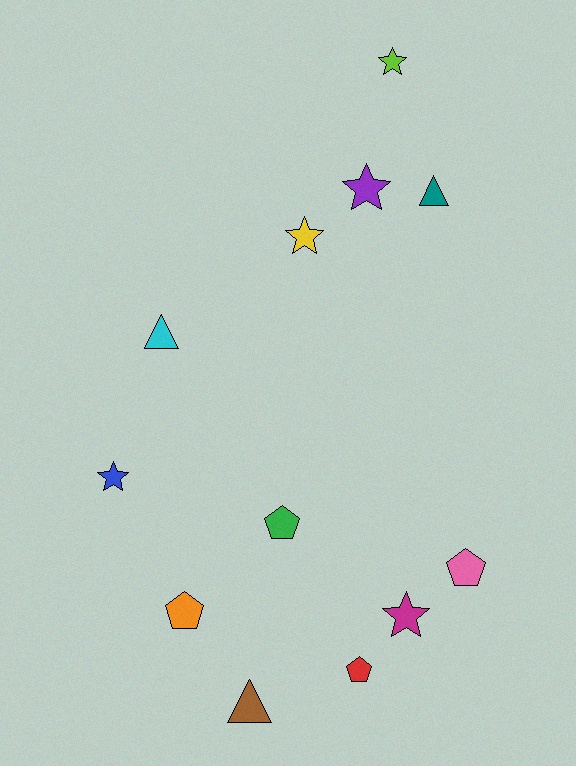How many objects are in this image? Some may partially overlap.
There are 12 objects.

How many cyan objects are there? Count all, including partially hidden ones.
There is 1 cyan object.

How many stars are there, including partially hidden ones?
There are 5 stars.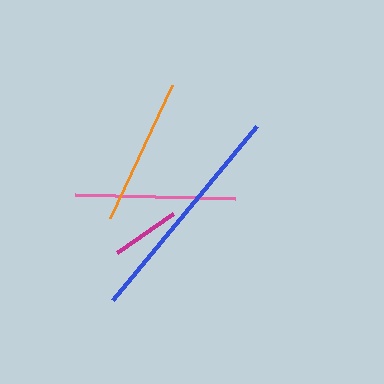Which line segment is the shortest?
The magenta line is the shortest at approximately 69 pixels.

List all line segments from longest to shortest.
From longest to shortest: blue, pink, orange, magenta.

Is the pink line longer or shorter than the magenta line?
The pink line is longer than the magenta line.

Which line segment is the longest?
The blue line is the longest at approximately 227 pixels.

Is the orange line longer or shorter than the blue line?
The blue line is longer than the orange line.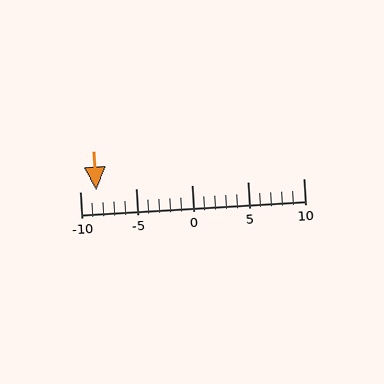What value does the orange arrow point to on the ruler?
The orange arrow points to approximately -8.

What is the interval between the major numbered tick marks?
The major tick marks are spaced 5 units apart.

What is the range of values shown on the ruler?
The ruler shows values from -10 to 10.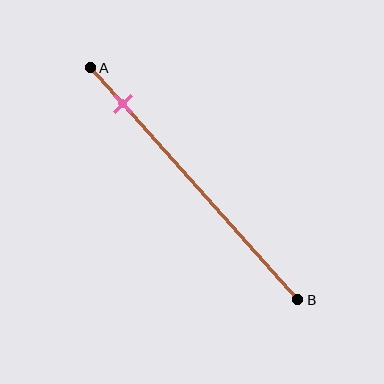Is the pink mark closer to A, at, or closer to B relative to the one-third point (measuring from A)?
The pink mark is closer to point A than the one-third point of segment AB.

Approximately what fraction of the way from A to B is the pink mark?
The pink mark is approximately 15% of the way from A to B.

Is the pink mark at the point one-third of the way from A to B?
No, the mark is at about 15% from A, not at the 33% one-third point.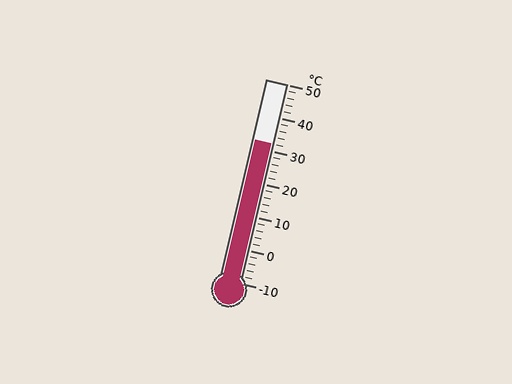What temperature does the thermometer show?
The thermometer shows approximately 32°C.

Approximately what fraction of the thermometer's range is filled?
The thermometer is filled to approximately 70% of its range.